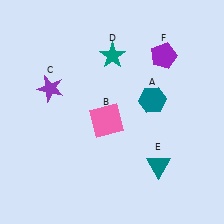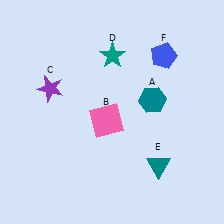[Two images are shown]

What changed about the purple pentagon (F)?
In Image 1, F is purple. In Image 2, it changed to blue.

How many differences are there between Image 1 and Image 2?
There is 1 difference between the two images.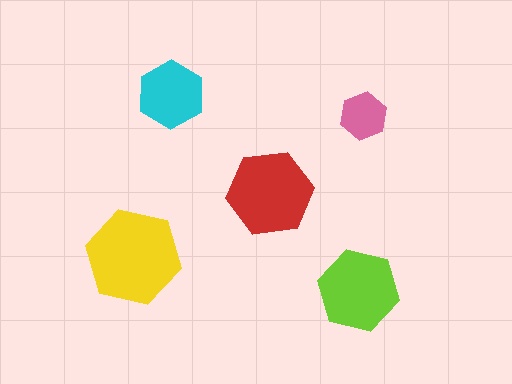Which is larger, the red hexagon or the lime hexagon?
The red one.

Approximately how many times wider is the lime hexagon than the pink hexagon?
About 1.5 times wider.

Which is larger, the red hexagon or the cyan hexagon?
The red one.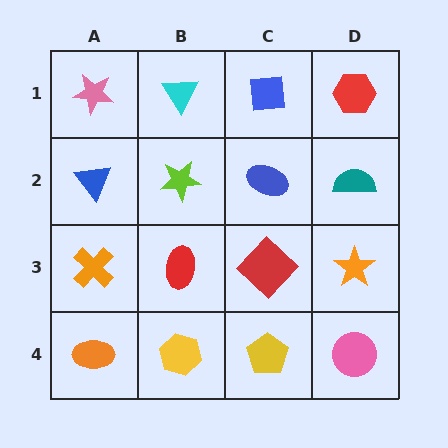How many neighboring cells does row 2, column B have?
4.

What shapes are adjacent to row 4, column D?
An orange star (row 3, column D), a yellow pentagon (row 4, column C).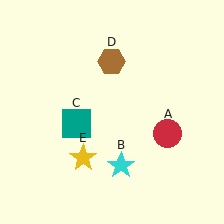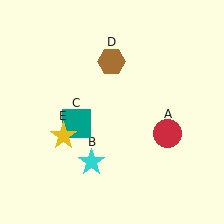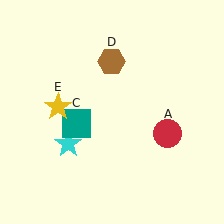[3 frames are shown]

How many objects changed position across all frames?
2 objects changed position: cyan star (object B), yellow star (object E).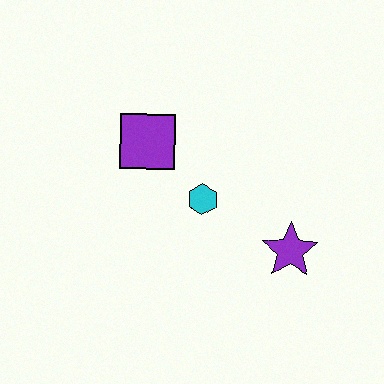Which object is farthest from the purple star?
The purple square is farthest from the purple star.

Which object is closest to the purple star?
The cyan hexagon is closest to the purple star.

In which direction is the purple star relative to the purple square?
The purple star is to the right of the purple square.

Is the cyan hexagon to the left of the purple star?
Yes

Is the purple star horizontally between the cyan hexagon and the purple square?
No